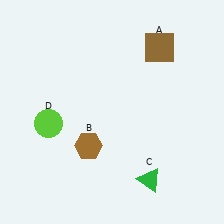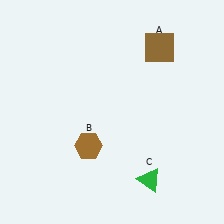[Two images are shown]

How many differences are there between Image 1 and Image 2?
There is 1 difference between the two images.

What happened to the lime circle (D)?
The lime circle (D) was removed in Image 2. It was in the bottom-left area of Image 1.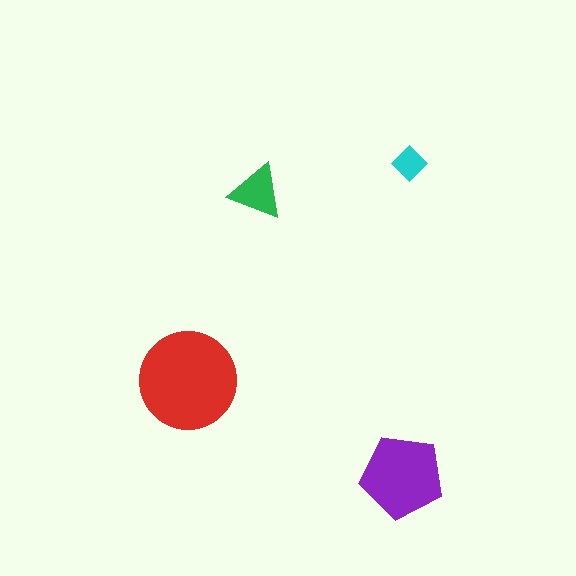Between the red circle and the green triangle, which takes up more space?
The red circle.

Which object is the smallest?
The cyan diamond.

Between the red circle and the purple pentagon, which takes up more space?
The red circle.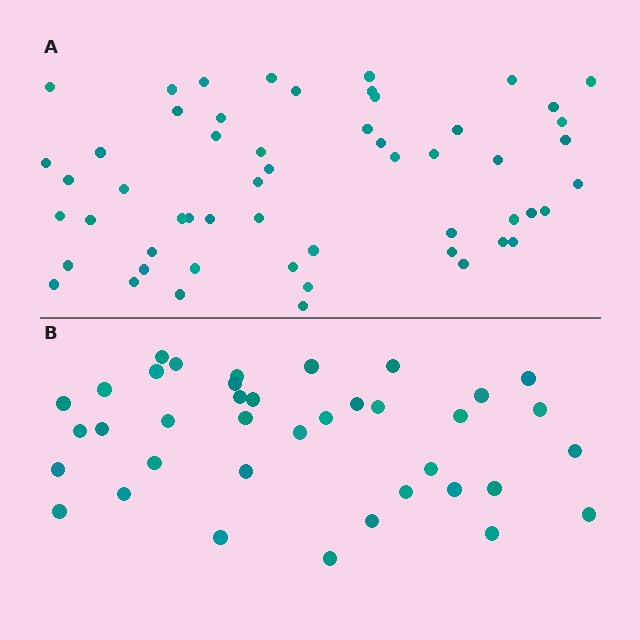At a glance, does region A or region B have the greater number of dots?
Region A (the top region) has more dots.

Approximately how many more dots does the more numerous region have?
Region A has approximately 15 more dots than region B.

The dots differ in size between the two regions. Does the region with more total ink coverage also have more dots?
No. Region B has more total ink coverage because its dots are larger, but region A actually contains more individual dots. Total area can be misleading — the number of items is what matters here.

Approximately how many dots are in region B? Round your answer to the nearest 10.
About 40 dots. (The exact count is 38, which rounds to 40.)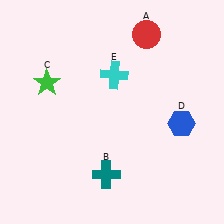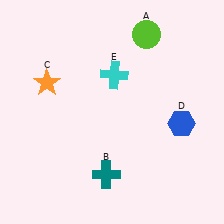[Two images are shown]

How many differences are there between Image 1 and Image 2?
There are 2 differences between the two images.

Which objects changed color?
A changed from red to lime. C changed from green to orange.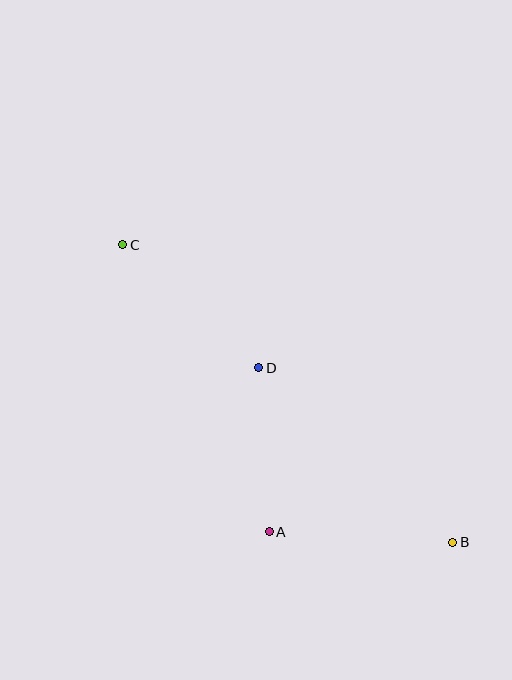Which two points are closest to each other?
Points A and D are closest to each other.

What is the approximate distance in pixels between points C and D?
The distance between C and D is approximately 183 pixels.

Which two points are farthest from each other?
Points B and C are farthest from each other.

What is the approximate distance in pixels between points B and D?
The distance between B and D is approximately 261 pixels.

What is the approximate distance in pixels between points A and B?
The distance between A and B is approximately 184 pixels.